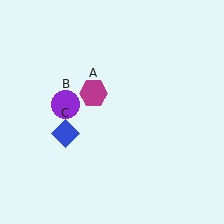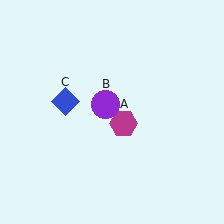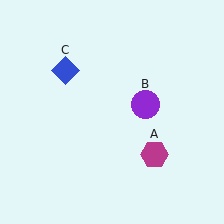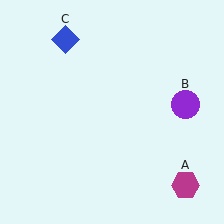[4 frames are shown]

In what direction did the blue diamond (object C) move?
The blue diamond (object C) moved up.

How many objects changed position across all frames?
3 objects changed position: magenta hexagon (object A), purple circle (object B), blue diamond (object C).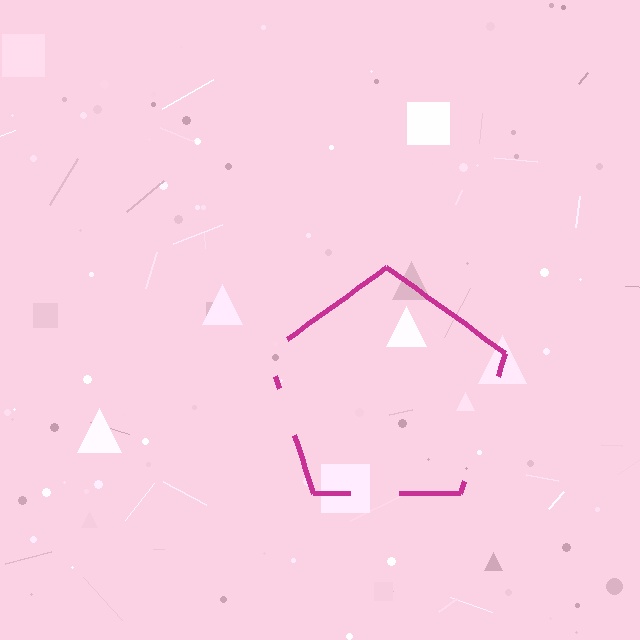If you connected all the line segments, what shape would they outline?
They would outline a pentagon.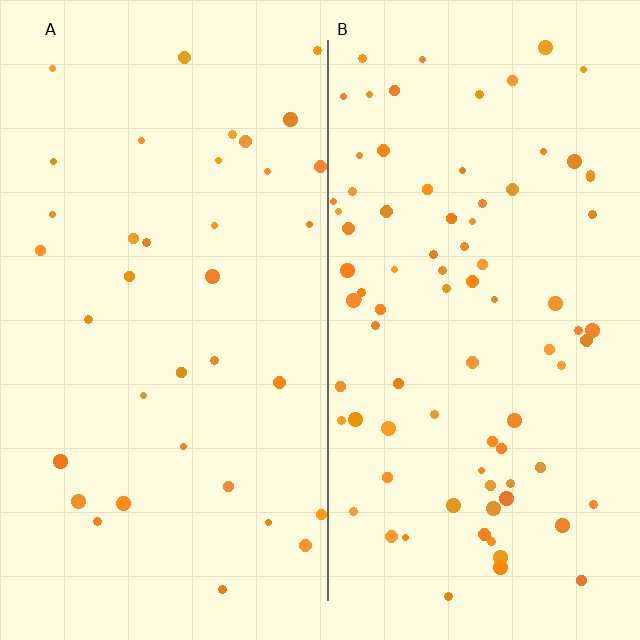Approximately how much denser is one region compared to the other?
Approximately 2.4× — region B over region A.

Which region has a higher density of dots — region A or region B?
B (the right).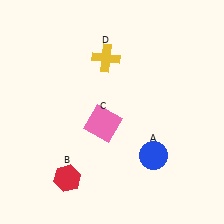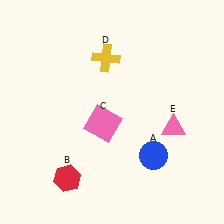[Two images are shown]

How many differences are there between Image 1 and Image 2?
There is 1 difference between the two images.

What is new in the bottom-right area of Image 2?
A pink triangle (E) was added in the bottom-right area of Image 2.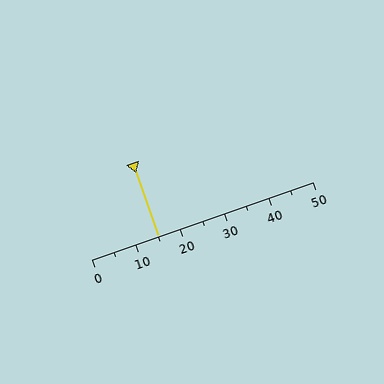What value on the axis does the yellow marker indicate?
The marker indicates approximately 15.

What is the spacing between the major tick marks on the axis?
The major ticks are spaced 10 apart.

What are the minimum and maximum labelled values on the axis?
The axis runs from 0 to 50.